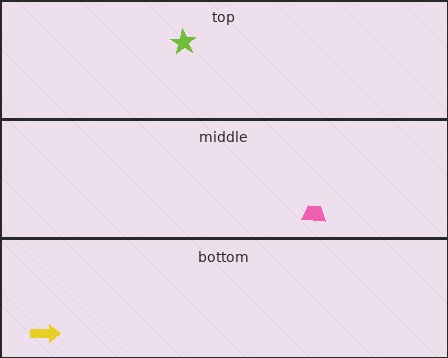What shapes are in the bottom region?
The yellow arrow.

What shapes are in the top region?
The lime star.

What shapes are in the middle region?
The pink trapezoid.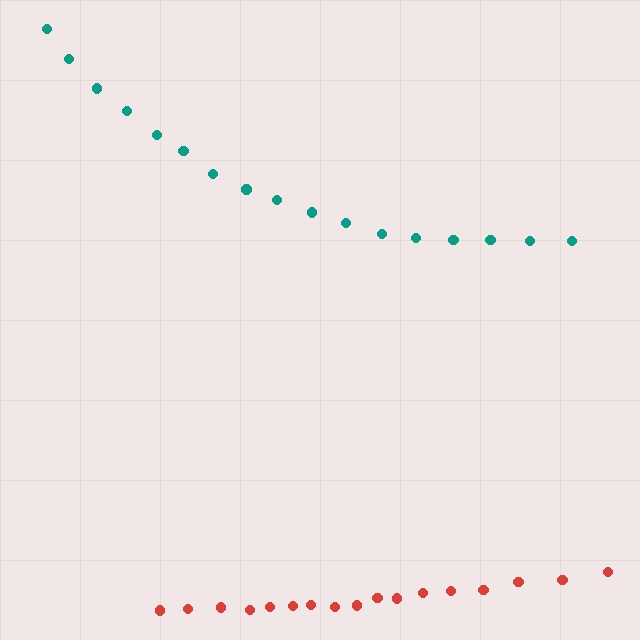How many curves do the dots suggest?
There are 2 distinct paths.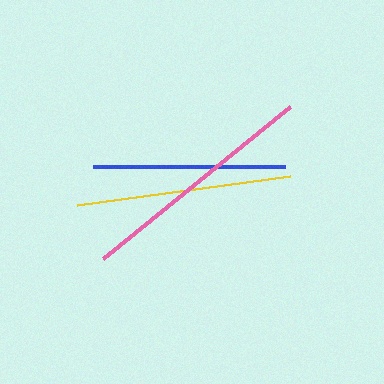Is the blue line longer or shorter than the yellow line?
The yellow line is longer than the blue line.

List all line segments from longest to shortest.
From longest to shortest: pink, yellow, blue.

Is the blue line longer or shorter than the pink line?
The pink line is longer than the blue line.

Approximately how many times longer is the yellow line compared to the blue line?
The yellow line is approximately 1.1 times the length of the blue line.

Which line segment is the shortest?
The blue line is the shortest at approximately 192 pixels.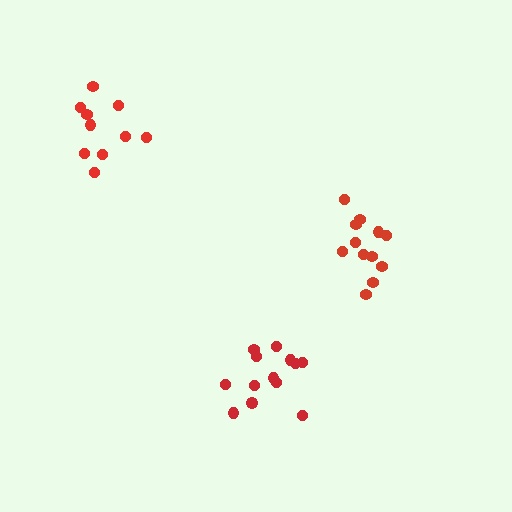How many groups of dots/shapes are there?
There are 3 groups.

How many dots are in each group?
Group 1: 10 dots, Group 2: 13 dots, Group 3: 12 dots (35 total).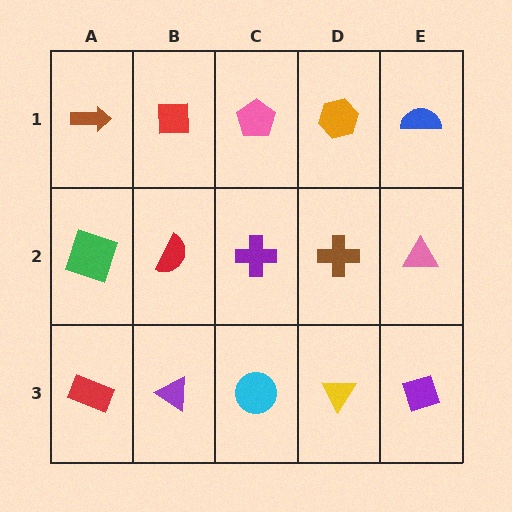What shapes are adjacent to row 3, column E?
A pink triangle (row 2, column E), a yellow triangle (row 3, column D).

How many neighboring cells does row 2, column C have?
4.